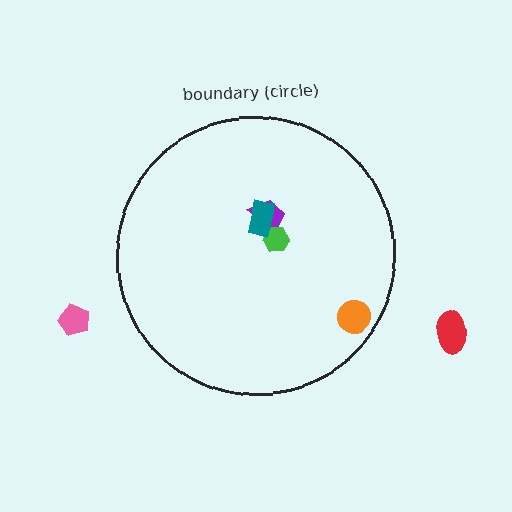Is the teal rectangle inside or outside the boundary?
Inside.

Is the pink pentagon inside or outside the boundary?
Outside.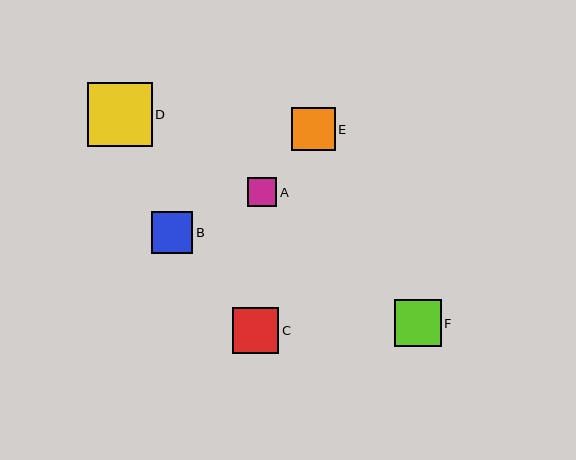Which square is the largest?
Square D is the largest with a size of approximately 64 pixels.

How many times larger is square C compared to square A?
Square C is approximately 1.6 times the size of square A.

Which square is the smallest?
Square A is the smallest with a size of approximately 29 pixels.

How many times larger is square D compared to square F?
Square D is approximately 1.4 times the size of square F.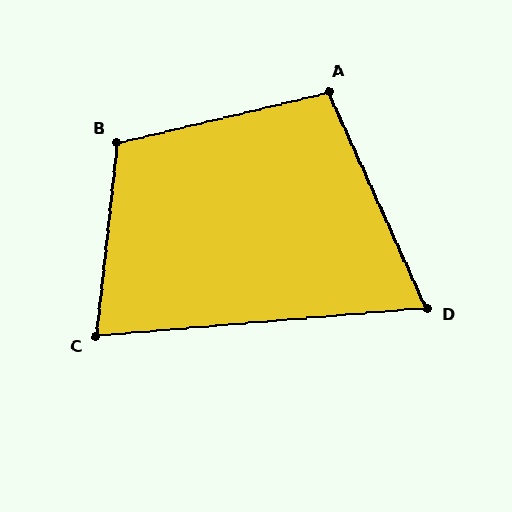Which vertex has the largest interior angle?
B, at approximately 110 degrees.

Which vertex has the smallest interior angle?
D, at approximately 70 degrees.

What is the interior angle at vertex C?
Approximately 79 degrees (acute).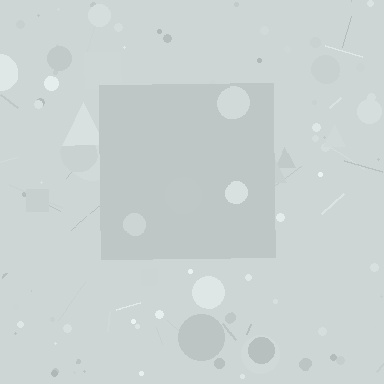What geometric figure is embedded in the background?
A square is embedded in the background.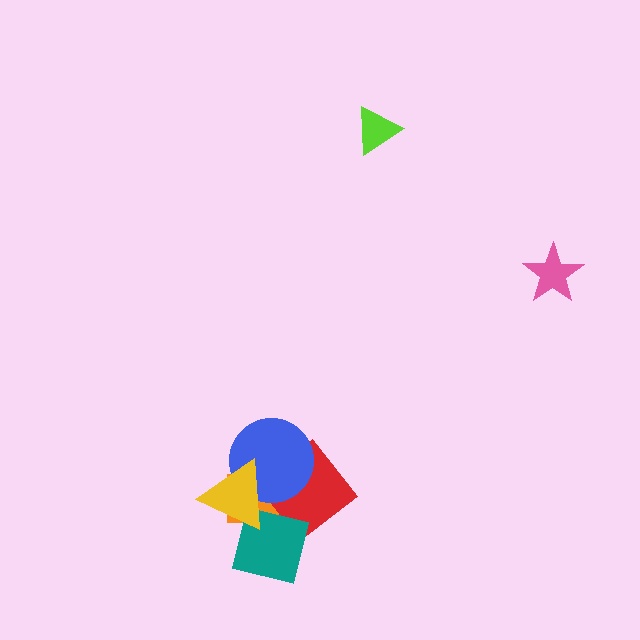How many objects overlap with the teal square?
3 objects overlap with the teal square.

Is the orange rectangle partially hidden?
Yes, it is partially covered by another shape.